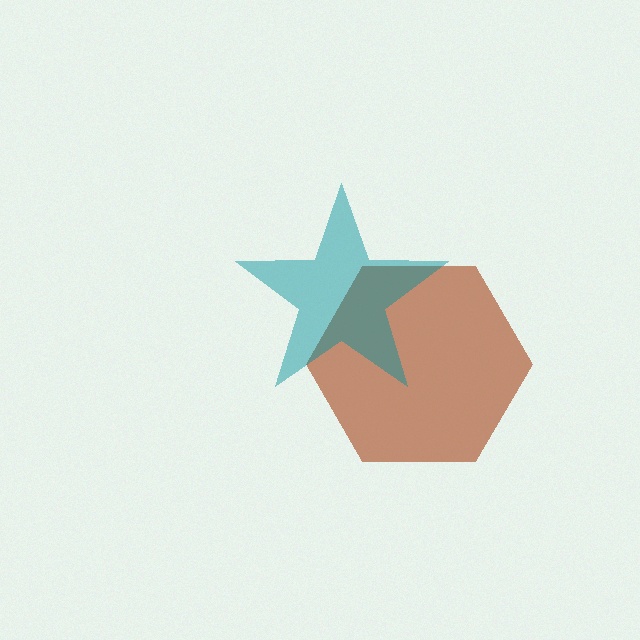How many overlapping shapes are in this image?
There are 2 overlapping shapes in the image.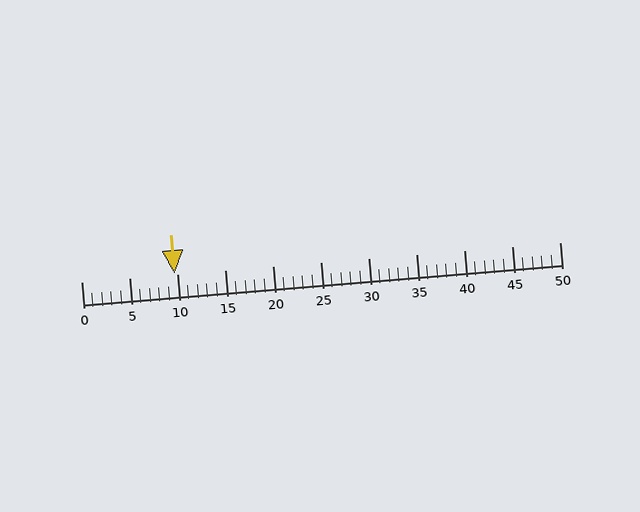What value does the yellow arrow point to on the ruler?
The yellow arrow points to approximately 10.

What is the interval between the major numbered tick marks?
The major tick marks are spaced 5 units apart.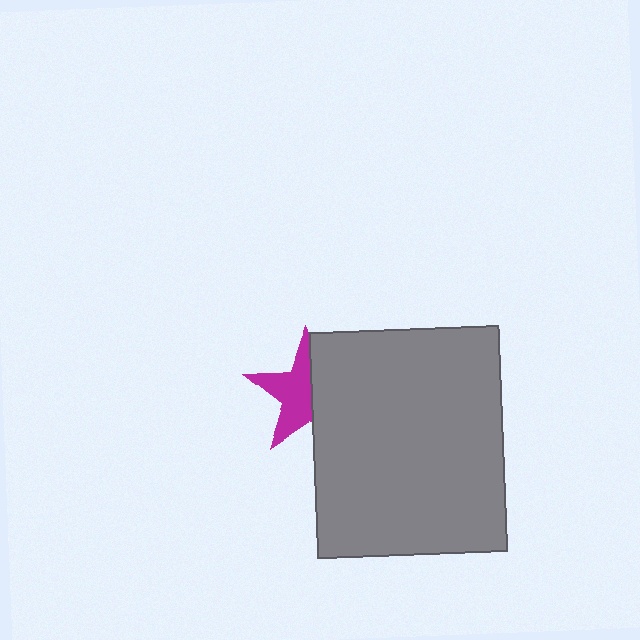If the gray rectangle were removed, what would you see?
You would see the complete magenta star.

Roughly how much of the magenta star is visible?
About half of it is visible (roughly 53%).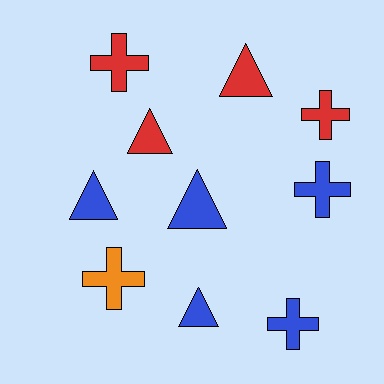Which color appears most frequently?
Blue, with 5 objects.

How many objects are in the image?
There are 10 objects.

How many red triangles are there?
There are 2 red triangles.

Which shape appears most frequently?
Triangle, with 5 objects.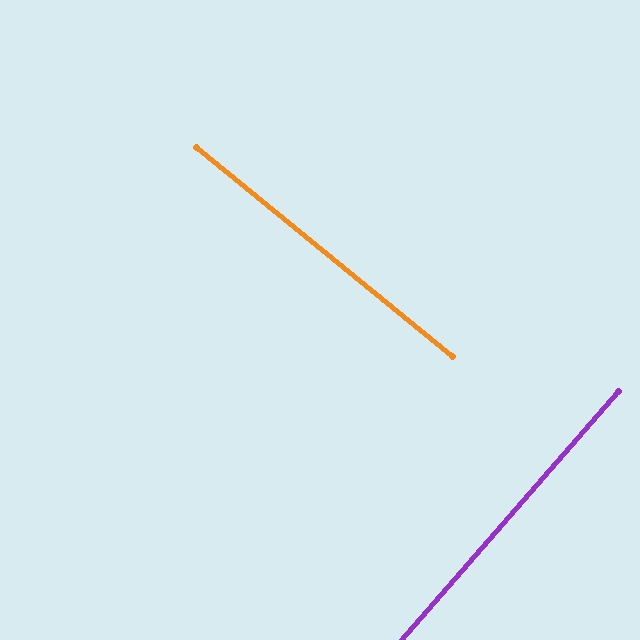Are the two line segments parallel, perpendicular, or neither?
Perpendicular — they meet at approximately 88°.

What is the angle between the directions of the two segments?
Approximately 88 degrees.